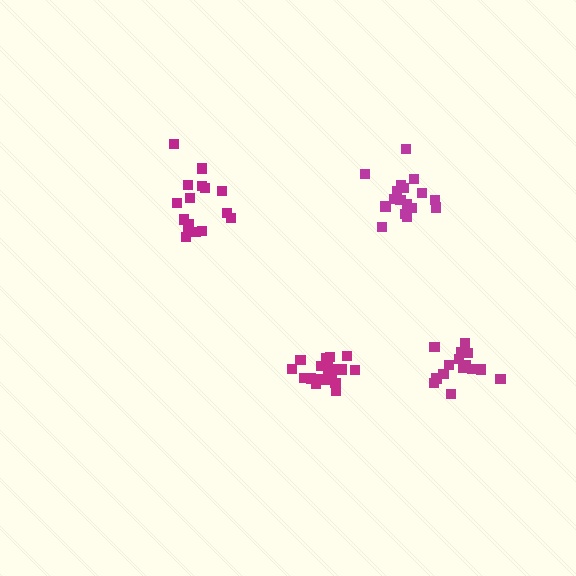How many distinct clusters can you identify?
There are 4 distinct clusters.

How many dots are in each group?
Group 1: 21 dots, Group 2: 17 dots, Group 3: 15 dots, Group 4: 16 dots (69 total).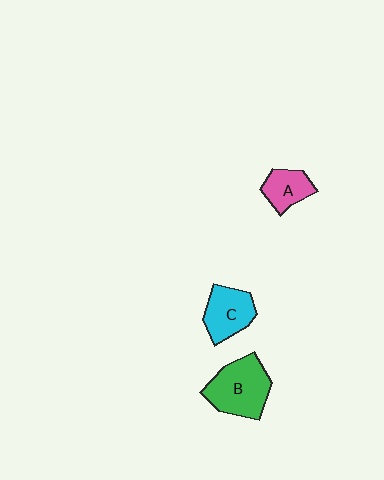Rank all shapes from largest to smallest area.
From largest to smallest: B (green), C (cyan), A (pink).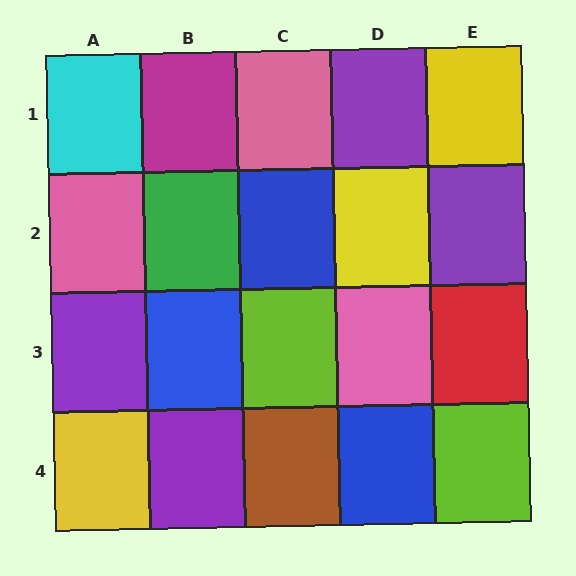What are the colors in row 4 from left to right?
Yellow, purple, brown, blue, lime.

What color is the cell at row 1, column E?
Yellow.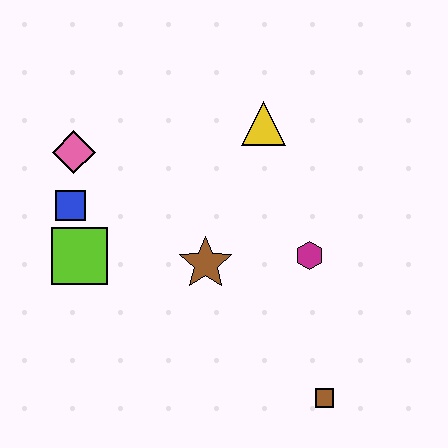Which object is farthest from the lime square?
The brown square is farthest from the lime square.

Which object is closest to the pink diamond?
The blue square is closest to the pink diamond.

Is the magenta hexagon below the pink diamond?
Yes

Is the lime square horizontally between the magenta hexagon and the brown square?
No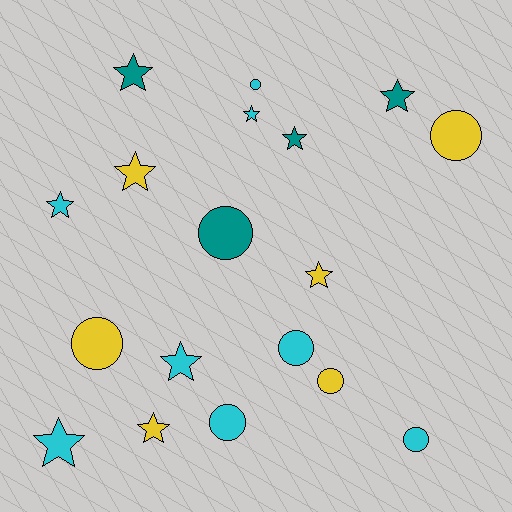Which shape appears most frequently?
Star, with 10 objects.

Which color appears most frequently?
Cyan, with 8 objects.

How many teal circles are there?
There is 1 teal circle.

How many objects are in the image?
There are 18 objects.